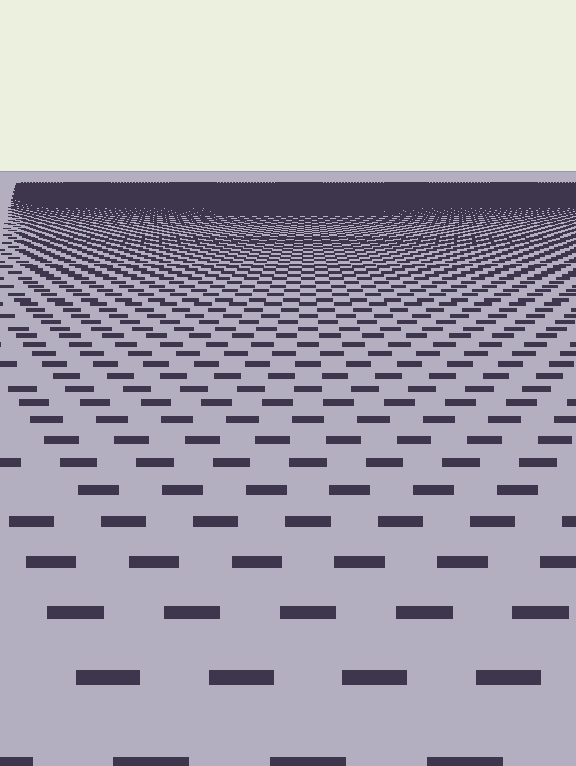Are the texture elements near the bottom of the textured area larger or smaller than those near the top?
Larger. Near the bottom, elements are closer to the viewer and appear at a bigger on-screen size.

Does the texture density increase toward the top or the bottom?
Density increases toward the top.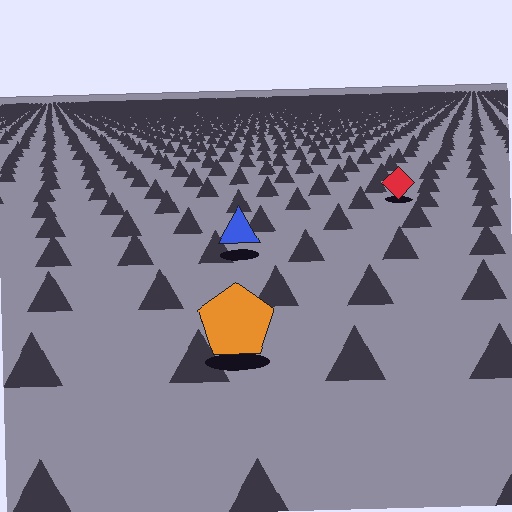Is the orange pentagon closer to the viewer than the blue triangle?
Yes. The orange pentagon is closer — you can tell from the texture gradient: the ground texture is coarser near it.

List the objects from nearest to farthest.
From nearest to farthest: the orange pentagon, the blue triangle, the red diamond.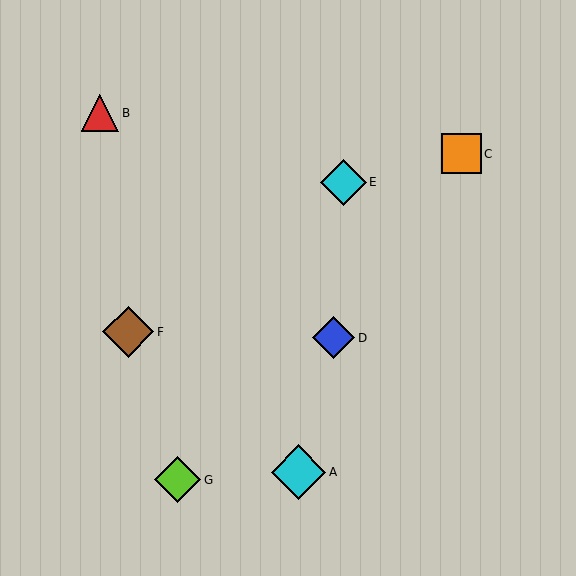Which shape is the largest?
The cyan diamond (labeled A) is the largest.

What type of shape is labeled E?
Shape E is a cyan diamond.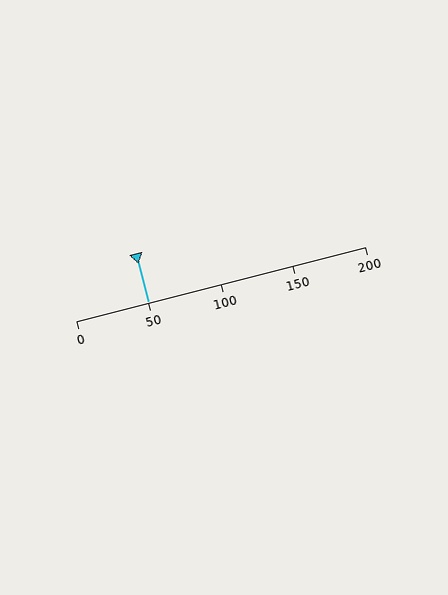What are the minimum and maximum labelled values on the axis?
The axis runs from 0 to 200.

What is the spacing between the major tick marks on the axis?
The major ticks are spaced 50 apart.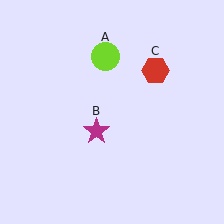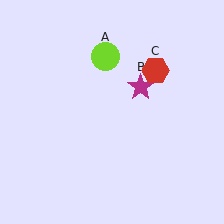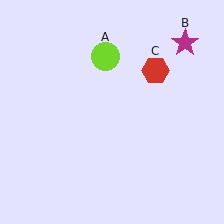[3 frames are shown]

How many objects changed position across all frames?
1 object changed position: magenta star (object B).